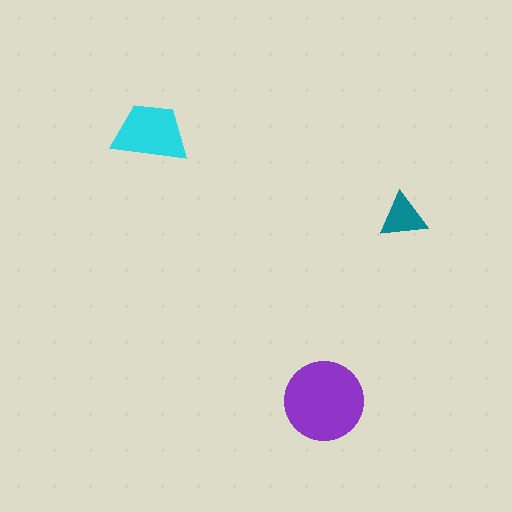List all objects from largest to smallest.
The purple circle, the cyan trapezoid, the teal triangle.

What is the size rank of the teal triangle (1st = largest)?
3rd.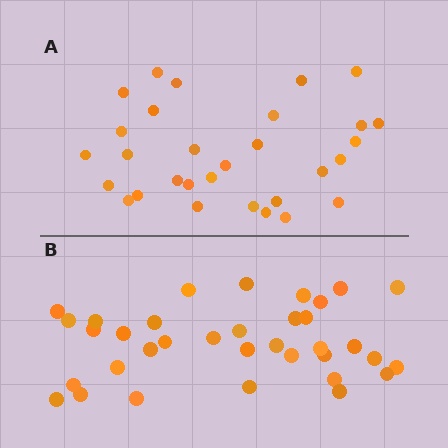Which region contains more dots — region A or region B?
Region B (the bottom region) has more dots.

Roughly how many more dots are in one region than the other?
Region B has about 5 more dots than region A.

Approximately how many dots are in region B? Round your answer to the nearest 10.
About 40 dots. (The exact count is 35, which rounds to 40.)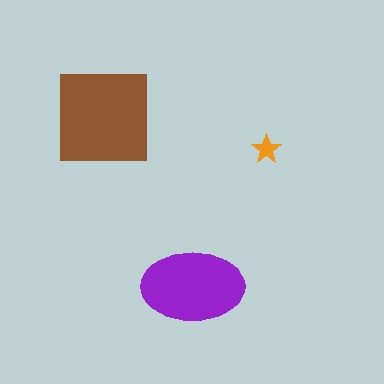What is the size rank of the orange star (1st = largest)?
3rd.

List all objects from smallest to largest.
The orange star, the purple ellipse, the brown square.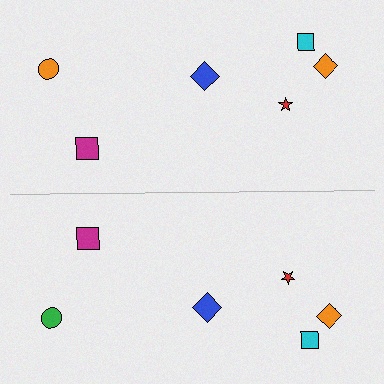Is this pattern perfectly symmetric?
No, the pattern is not perfectly symmetric. The green circle on the bottom side breaks the symmetry — its mirror counterpart is orange.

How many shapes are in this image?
There are 12 shapes in this image.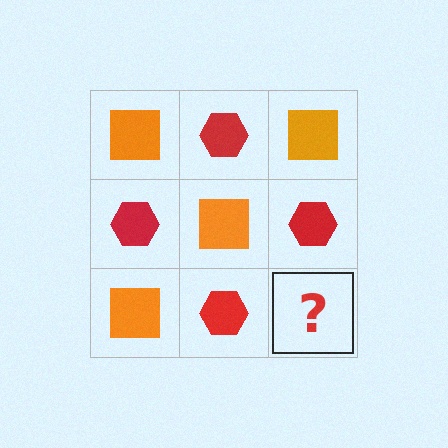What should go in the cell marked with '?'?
The missing cell should contain an orange square.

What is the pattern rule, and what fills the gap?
The rule is that it alternates orange square and red hexagon in a checkerboard pattern. The gap should be filled with an orange square.